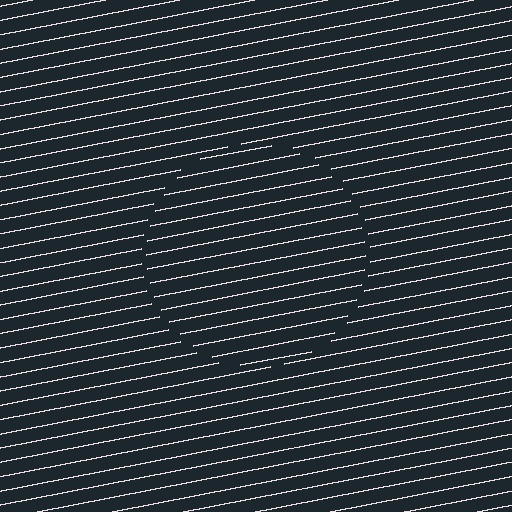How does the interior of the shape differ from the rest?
The interior of the shape contains the same grating, shifted by half a period — the contour is defined by the phase discontinuity where line-ends from the inner and outer gratings abut.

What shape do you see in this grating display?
An illusory circle. The interior of the shape contains the same grating, shifted by half a period — the contour is defined by the phase discontinuity where line-ends from the inner and outer gratings abut.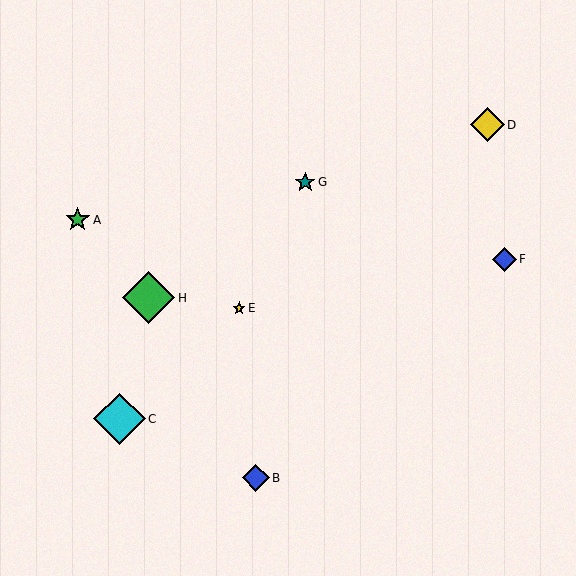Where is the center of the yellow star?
The center of the yellow star is at (239, 308).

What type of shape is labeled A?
Shape A is a green star.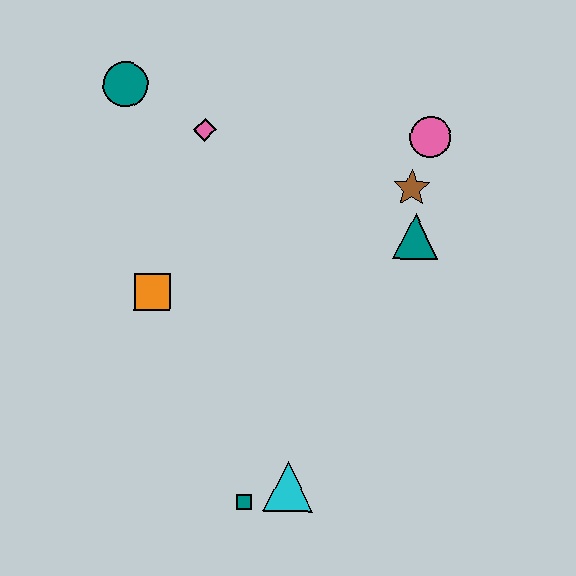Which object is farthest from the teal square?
The teal circle is farthest from the teal square.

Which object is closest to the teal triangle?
The brown star is closest to the teal triangle.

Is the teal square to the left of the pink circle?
Yes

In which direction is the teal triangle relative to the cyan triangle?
The teal triangle is above the cyan triangle.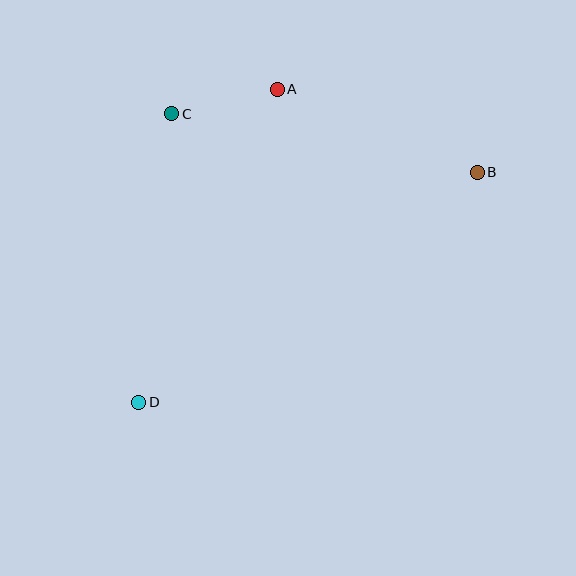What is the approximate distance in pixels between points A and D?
The distance between A and D is approximately 342 pixels.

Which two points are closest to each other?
Points A and C are closest to each other.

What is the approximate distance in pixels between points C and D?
The distance between C and D is approximately 290 pixels.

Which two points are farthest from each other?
Points B and D are farthest from each other.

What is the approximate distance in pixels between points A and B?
The distance between A and B is approximately 216 pixels.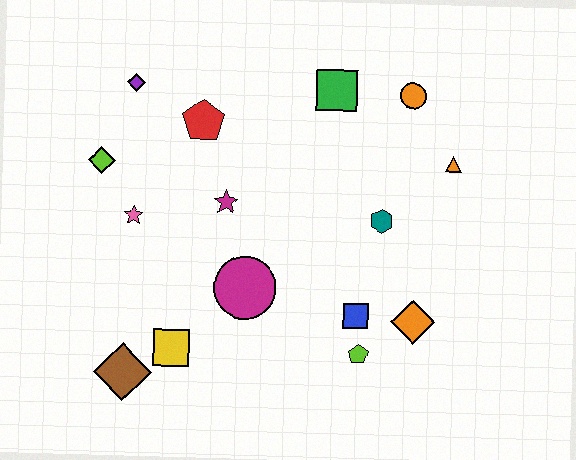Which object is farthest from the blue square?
The purple diamond is farthest from the blue square.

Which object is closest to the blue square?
The lime pentagon is closest to the blue square.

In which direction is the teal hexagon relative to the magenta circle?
The teal hexagon is to the right of the magenta circle.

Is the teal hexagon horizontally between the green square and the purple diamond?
No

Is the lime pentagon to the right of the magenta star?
Yes